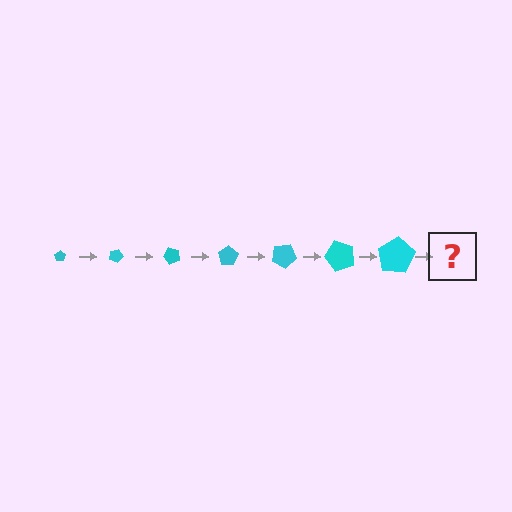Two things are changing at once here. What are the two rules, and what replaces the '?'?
The two rules are that the pentagon grows larger each step and it rotates 25 degrees each step. The '?' should be a pentagon, larger than the previous one and rotated 175 degrees from the start.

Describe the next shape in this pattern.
It should be a pentagon, larger than the previous one and rotated 175 degrees from the start.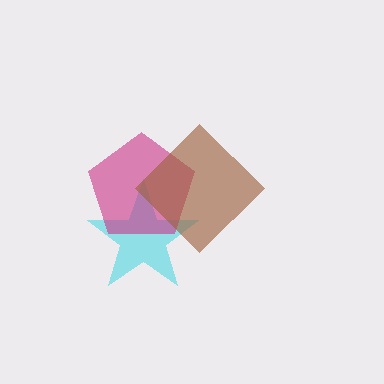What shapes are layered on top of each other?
The layered shapes are: a cyan star, a magenta pentagon, a brown diamond.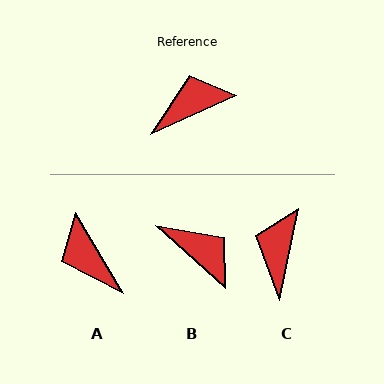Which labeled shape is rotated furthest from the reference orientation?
A, about 96 degrees away.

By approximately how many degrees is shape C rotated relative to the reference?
Approximately 54 degrees counter-clockwise.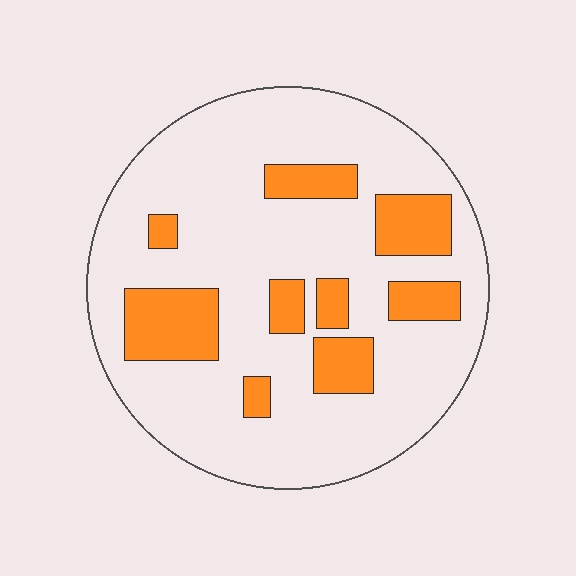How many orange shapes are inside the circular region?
9.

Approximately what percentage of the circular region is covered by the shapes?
Approximately 20%.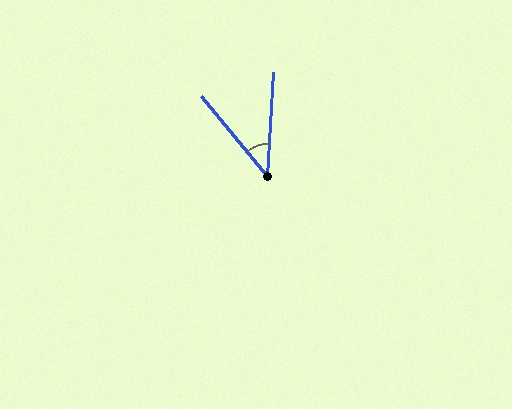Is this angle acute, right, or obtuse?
It is acute.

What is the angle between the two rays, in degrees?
Approximately 43 degrees.